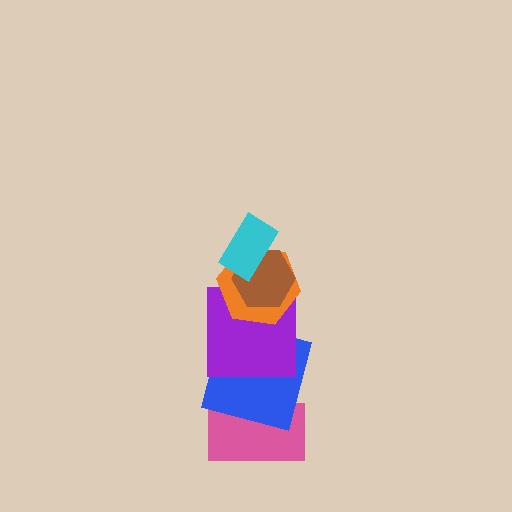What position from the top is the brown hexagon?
The brown hexagon is 2nd from the top.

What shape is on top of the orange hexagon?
The brown hexagon is on top of the orange hexagon.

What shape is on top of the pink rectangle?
The blue square is on top of the pink rectangle.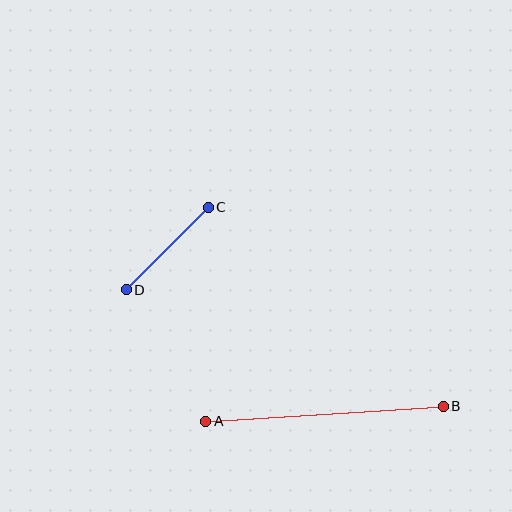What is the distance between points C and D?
The distance is approximately 116 pixels.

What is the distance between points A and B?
The distance is approximately 238 pixels.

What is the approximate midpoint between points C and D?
The midpoint is at approximately (167, 249) pixels.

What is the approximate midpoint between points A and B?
The midpoint is at approximately (325, 414) pixels.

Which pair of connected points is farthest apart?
Points A and B are farthest apart.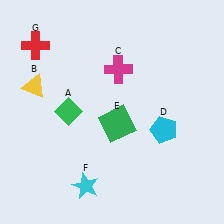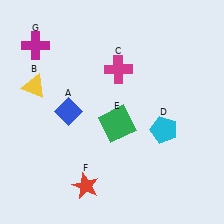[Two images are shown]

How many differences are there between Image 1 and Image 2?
There are 3 differences between the two images.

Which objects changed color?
A changed from green to blue. F changed from cyan to red. G changed from red to magenta.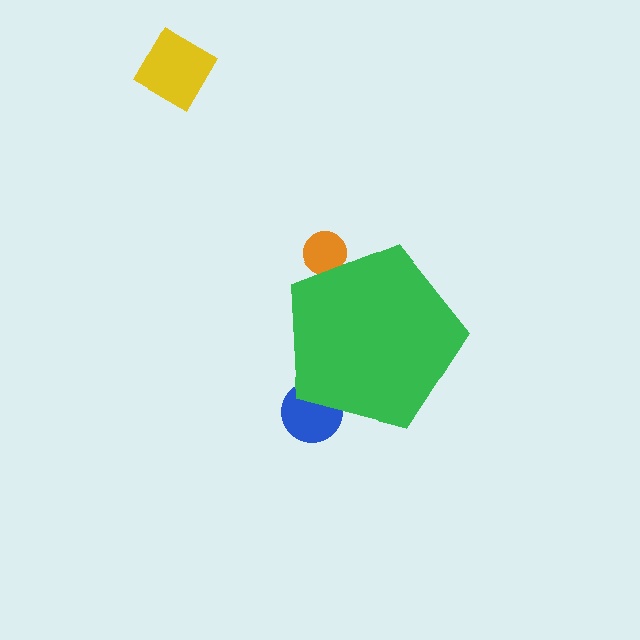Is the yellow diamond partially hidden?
No, the yellow diamond is fully visible.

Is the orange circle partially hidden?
Yes, the orange circle is partially hidden behind the green pentagon.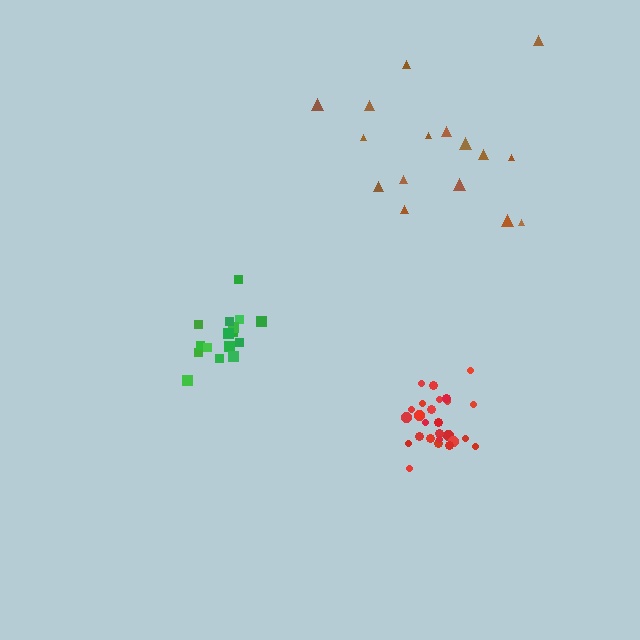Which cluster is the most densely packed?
Red.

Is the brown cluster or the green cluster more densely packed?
Green.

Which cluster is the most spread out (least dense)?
Brown.